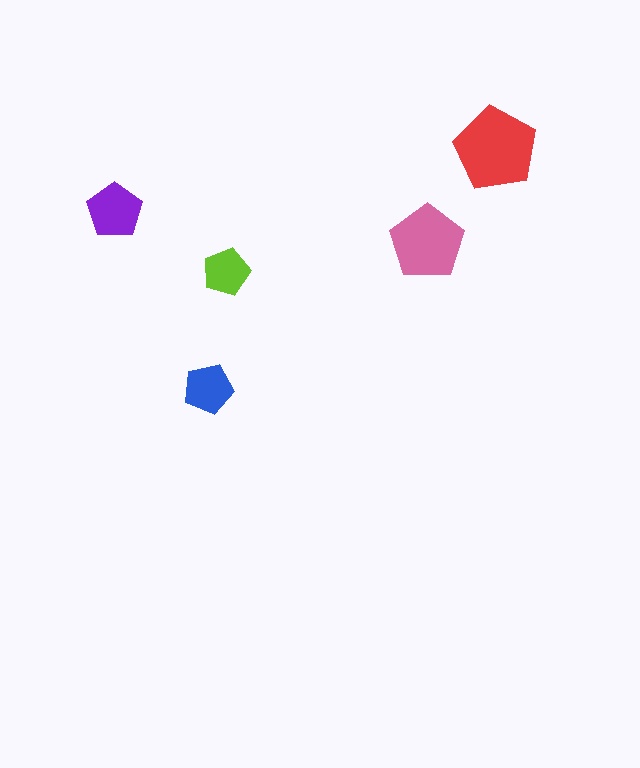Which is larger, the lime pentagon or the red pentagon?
The red one.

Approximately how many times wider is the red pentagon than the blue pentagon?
About 1.5 times wider.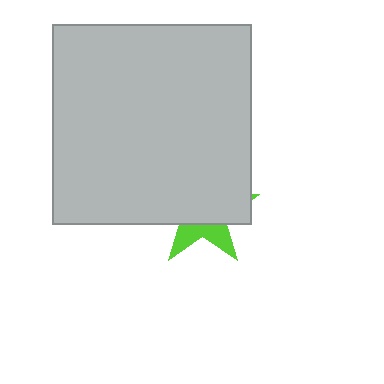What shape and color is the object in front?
The object in front is a light gray square.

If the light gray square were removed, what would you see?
You would see the complete lime star.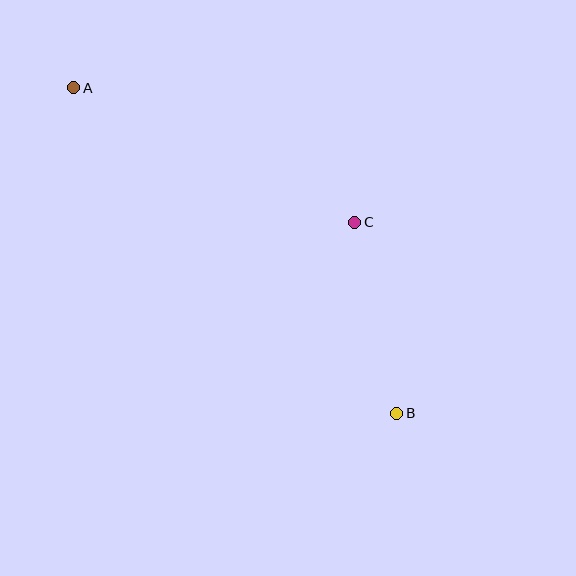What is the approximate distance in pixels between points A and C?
The distance between A and C is approximately 312 pixels.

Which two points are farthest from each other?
Points A and B are farthest from each other.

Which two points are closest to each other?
Points B and C are closest to each other.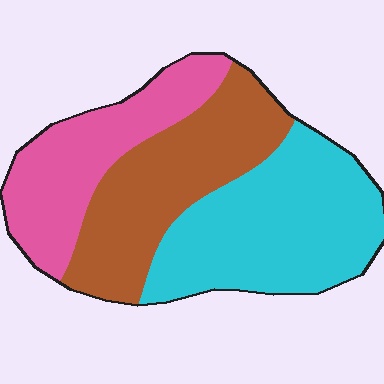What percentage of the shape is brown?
Brown takes up about one third (1/3) of the shape.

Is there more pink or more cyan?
Cyan.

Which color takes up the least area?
Pink, at roughly 25%.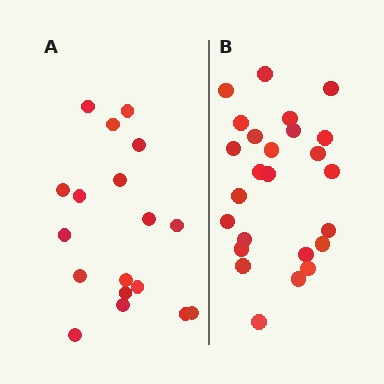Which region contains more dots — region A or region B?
Region B (the right region) has more dots.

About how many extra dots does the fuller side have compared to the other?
Region B has roughly 8 or so more dots than region A.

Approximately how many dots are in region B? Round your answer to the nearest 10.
About 20 dots. (The exact count is 25, which rounds to 20.)